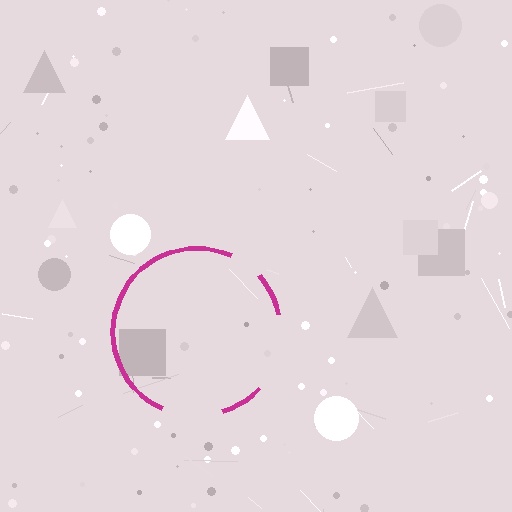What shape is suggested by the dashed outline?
The dashed outline suggests a circle.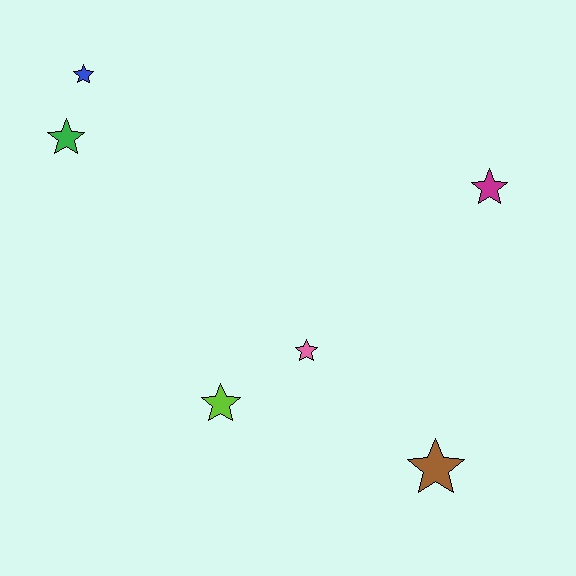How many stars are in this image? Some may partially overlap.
There are 6 stars.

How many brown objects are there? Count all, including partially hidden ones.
There is 1 brown object.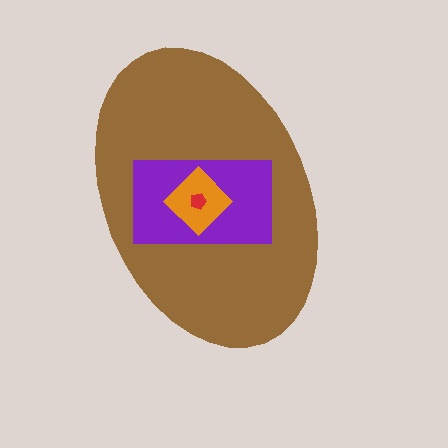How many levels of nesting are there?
4.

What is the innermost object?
The red pentagon.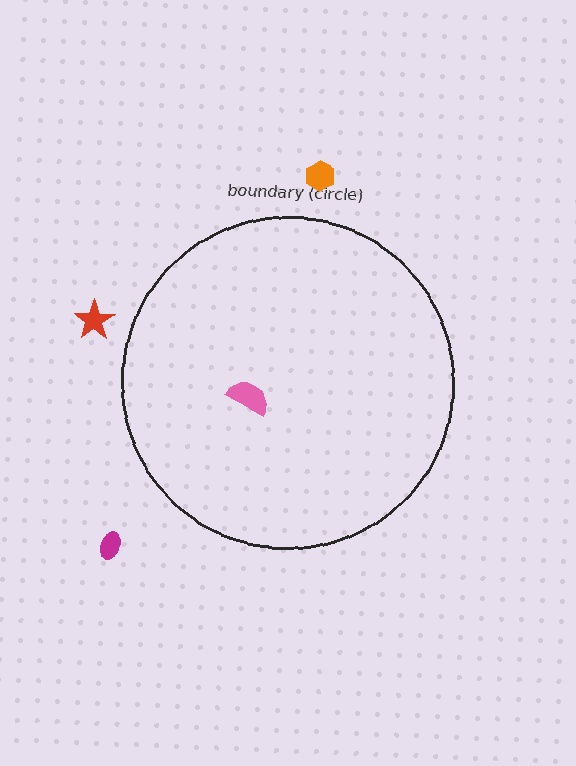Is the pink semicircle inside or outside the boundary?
Inside.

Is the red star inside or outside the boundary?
Outside.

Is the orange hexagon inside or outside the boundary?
Outside.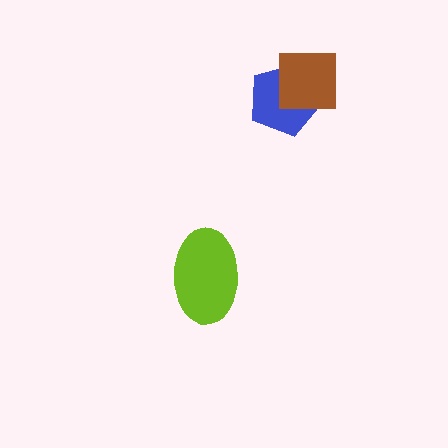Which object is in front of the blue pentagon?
The brown square is in front of the blue pentagon.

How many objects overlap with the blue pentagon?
1 object overlaps with the blue pentagon.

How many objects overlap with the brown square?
1 object overlaps with the brown square.